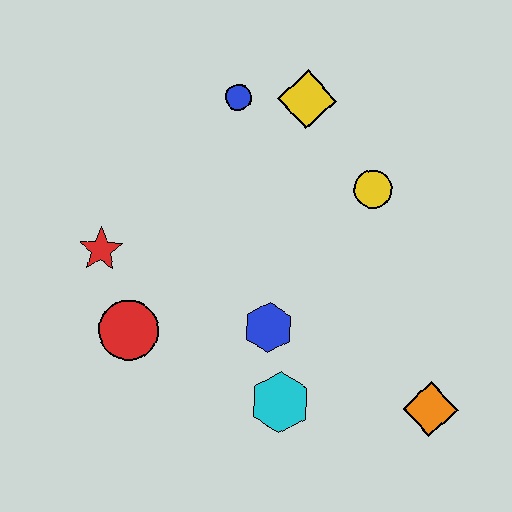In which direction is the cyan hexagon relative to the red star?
The cyan hexagon is to the right of the red star.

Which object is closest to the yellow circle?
The yellow diamond is closest to the yellow circle.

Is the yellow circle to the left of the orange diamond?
Yes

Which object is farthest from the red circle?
The orange diamond is farthest from the red circle.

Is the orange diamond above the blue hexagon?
No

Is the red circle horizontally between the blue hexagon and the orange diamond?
No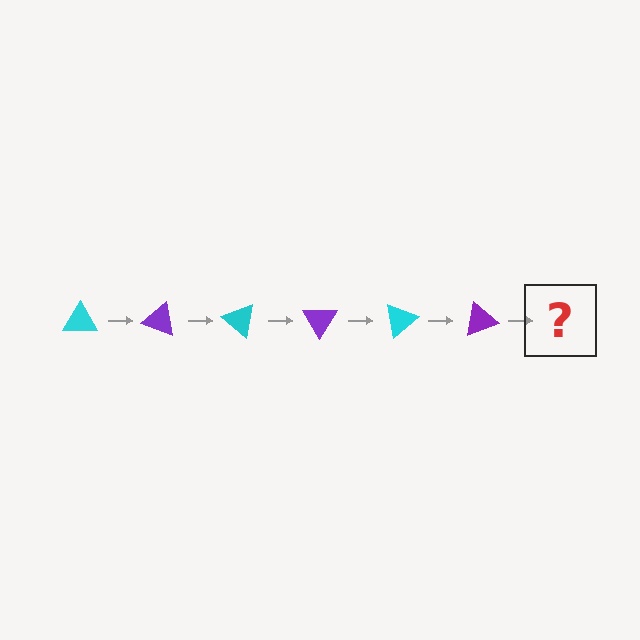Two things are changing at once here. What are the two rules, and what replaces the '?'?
The two rules are that it rotates 20 degrees each step and the color cycles through cyan and purple. The '?' should be a cyan triangle, rotated 120 degrees from the start.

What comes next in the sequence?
The next element should be a cyan triangle, rotated 120 degrees from the start.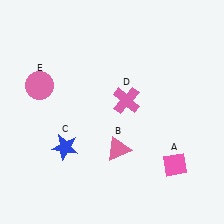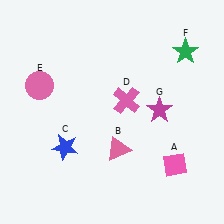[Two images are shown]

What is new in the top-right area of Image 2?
A magenta star (G) was added in the top-right area of Image 2.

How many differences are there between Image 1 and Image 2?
There are 2 differences between the two images.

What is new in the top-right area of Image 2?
A green star (F) was added in the top-right area of Image 2.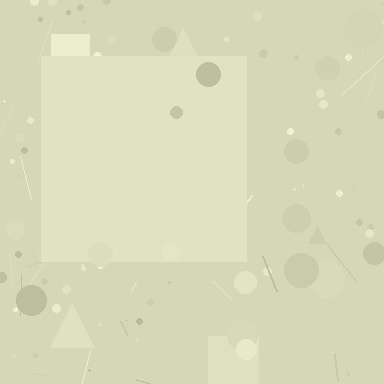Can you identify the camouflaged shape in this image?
The camouflaged shape is a square.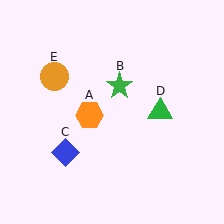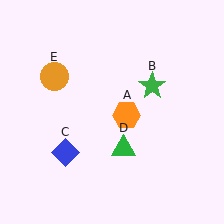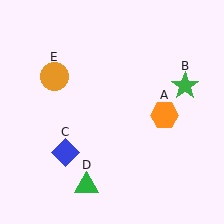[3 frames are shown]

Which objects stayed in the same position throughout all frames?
Blue diamond (object C) and orange circle (object E) remained stationary.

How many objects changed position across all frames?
3 objects changed position: orange hexagon (object A), green star (object B), green triangle (object D).